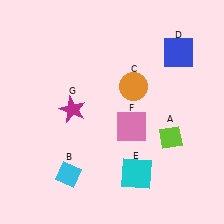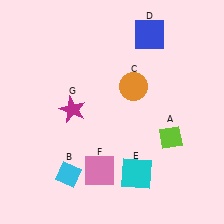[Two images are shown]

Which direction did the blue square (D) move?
The blue square (D) moved left.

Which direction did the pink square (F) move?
The pink square (F) moved down.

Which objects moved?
The objects that moved are: the blue square (D), the pink square (F).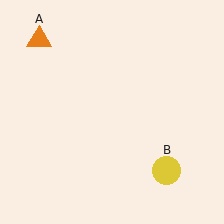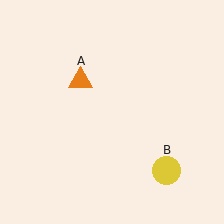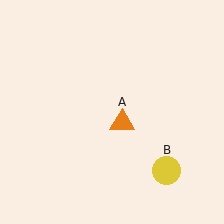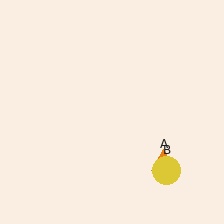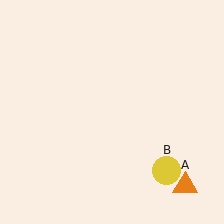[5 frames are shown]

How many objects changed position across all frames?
1 object changed position: orange triangle (object A).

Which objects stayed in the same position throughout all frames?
Yellow circle (object B) remained stationary.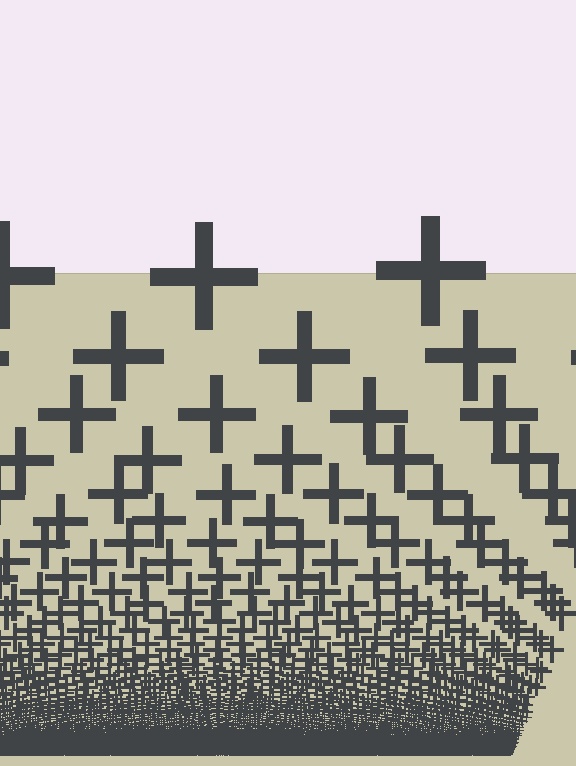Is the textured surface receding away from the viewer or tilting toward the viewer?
The surface appears to tilt toward the viewer. Texture elements get larger and sparser toward the top.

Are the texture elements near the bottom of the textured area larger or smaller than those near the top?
Smaller. The gradient is inverted — elements near the bottom are smaller and denser.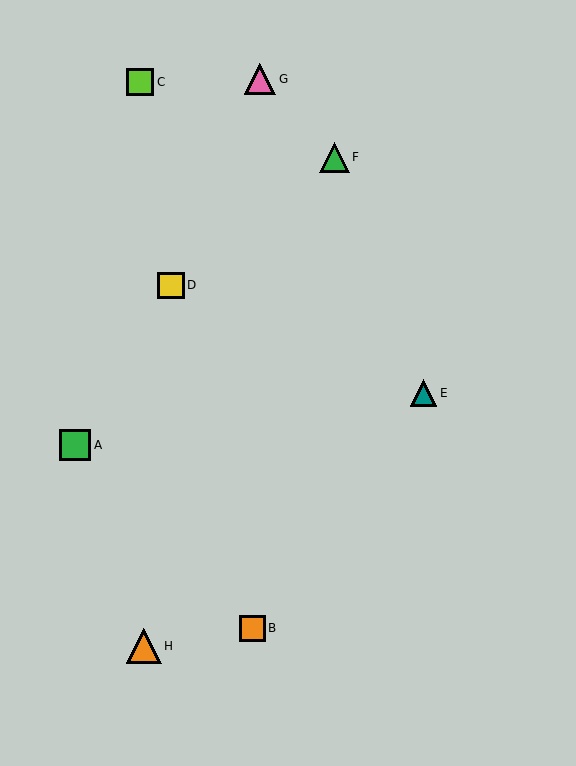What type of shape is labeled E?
Shape E is a teal triangle.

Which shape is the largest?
The orange triangle (labeled H) is the largest.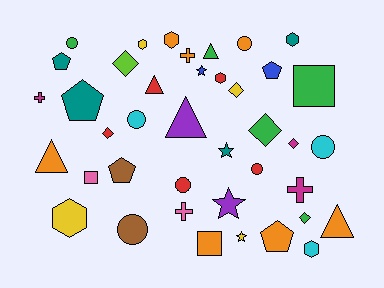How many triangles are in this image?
There are 5 triangles.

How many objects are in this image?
There are 40 objects.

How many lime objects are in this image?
There is 1 lime object.